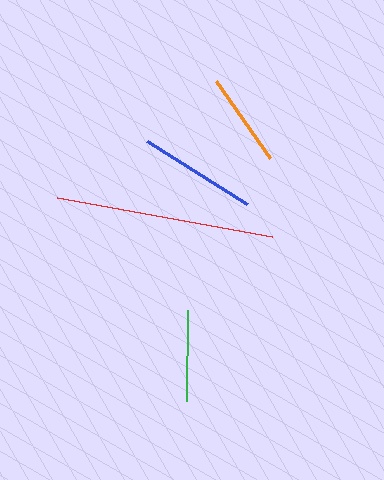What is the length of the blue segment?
The blue segment is approximately 118 pixels long.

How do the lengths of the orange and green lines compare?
The orange and green lines are approximately the same length.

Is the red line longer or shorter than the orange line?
The red line is longer than the orange line.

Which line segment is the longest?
The red line is the longest at approximately 218 pixels.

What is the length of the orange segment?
The orange segment is approximately 94 pixels long.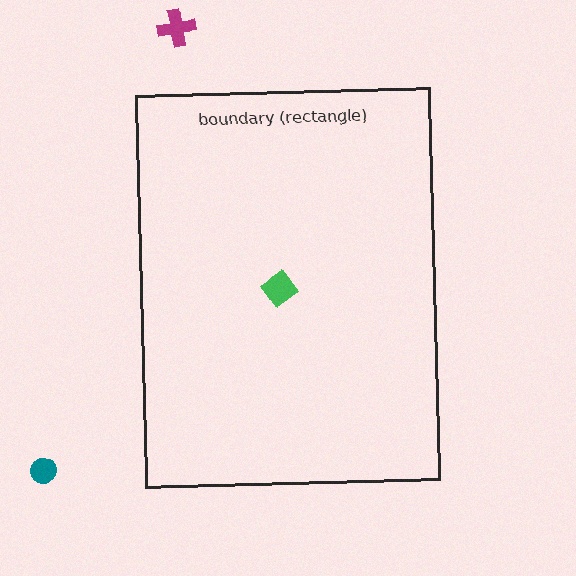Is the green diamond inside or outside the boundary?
Inside.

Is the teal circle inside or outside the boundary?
Outside.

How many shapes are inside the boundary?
1 inside, 2 outside.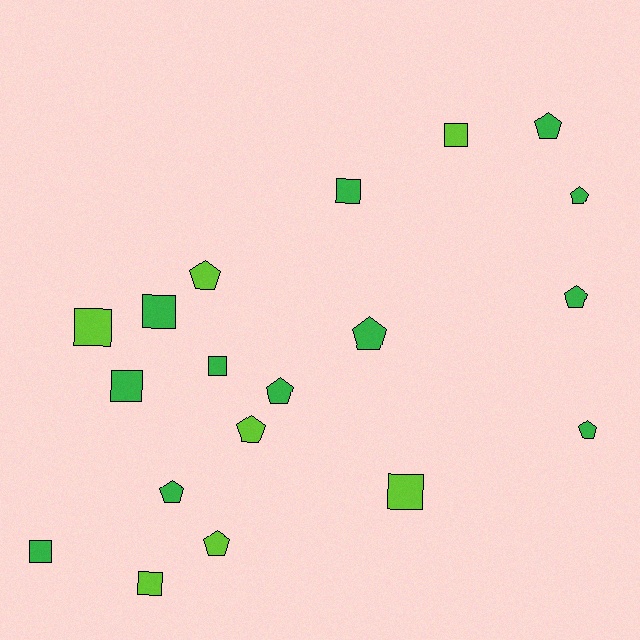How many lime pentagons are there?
There are 3 lime pentagons.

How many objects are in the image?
There are 19 objects.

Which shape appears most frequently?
Pentagon, with 10 objects.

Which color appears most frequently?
Green, with 12 objects.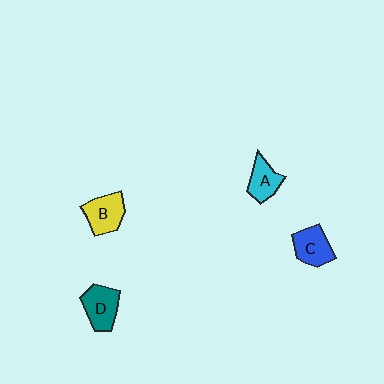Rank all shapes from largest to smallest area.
From largest to smallest: D (teal), B (yellow), C (blue), A (cyan).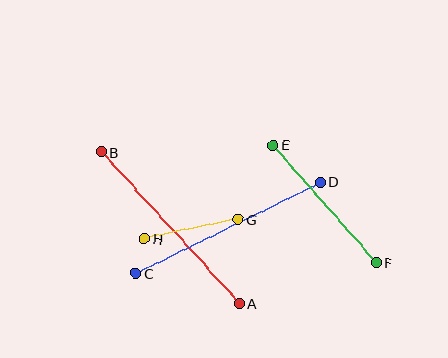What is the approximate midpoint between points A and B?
The midpoint is at approximately (170, 228) pixels.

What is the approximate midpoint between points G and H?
The midpoint is at approximately (191, 229) pixels.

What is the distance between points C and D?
The distance is approximately 205 pixels.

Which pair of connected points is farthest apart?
Points C and D are farthest apart.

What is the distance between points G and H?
The distance is approximately 96 pixels.